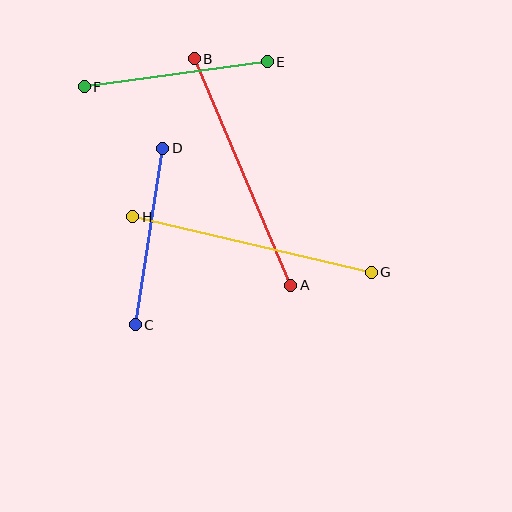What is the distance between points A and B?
The distance is approximately 246 pixels.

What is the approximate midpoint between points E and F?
The midpoint is at approximately (176, 74) pixels.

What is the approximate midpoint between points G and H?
The midpoint is at approximately (252, 244) pixels.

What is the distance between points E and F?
The distance is approximately 185 pixels.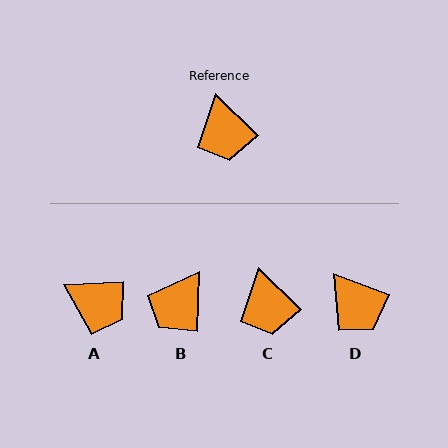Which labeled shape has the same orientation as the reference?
C.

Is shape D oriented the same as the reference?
No, it is off by about 24 degrees.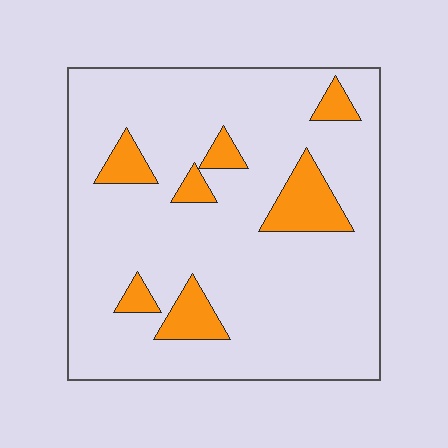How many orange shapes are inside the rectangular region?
7.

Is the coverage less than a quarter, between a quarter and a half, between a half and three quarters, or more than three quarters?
Less than a quarter.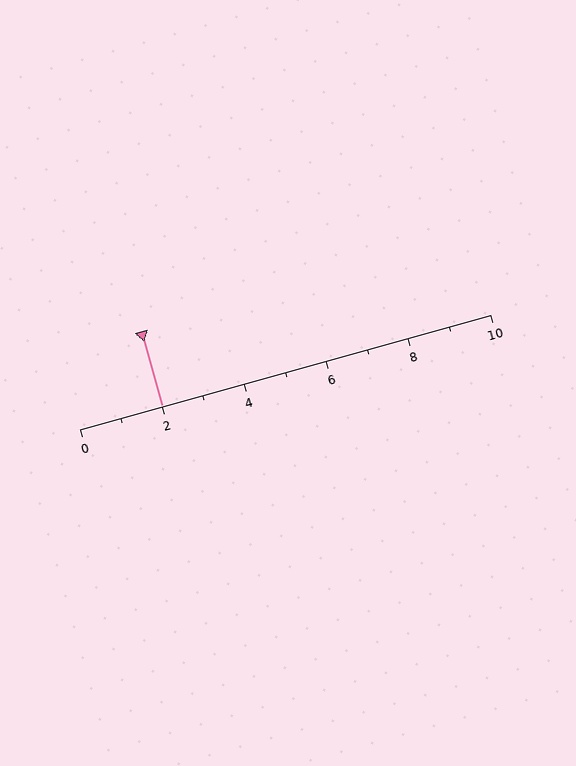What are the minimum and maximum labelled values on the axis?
The axis runs from 0 to 10.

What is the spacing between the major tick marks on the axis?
The major ticks are spaced 2 apart.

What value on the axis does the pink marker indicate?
The marker indicates approximately 2.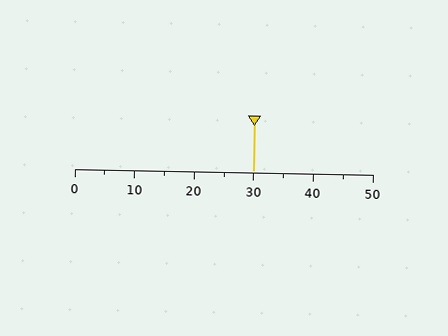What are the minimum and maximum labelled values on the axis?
The axis runs from 0 to 50.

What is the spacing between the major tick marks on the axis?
The major ticks are spaced 10 apart.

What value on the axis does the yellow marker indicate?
The marker indicates approximately 30.